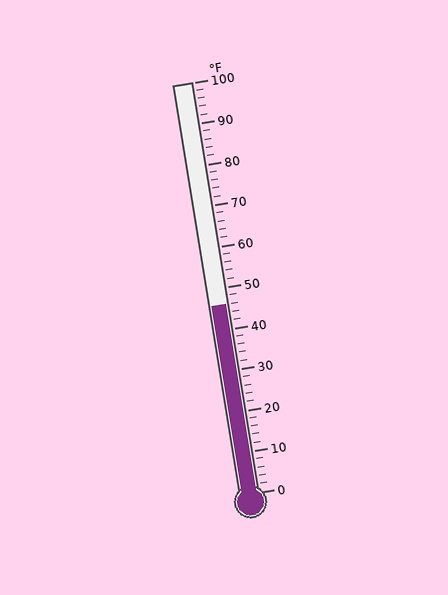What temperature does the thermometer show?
The thermometer shows approximately 46°F.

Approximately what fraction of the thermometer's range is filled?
The thermometer is filled to approximately 45% of its range.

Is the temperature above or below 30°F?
The temperature is above 30°F.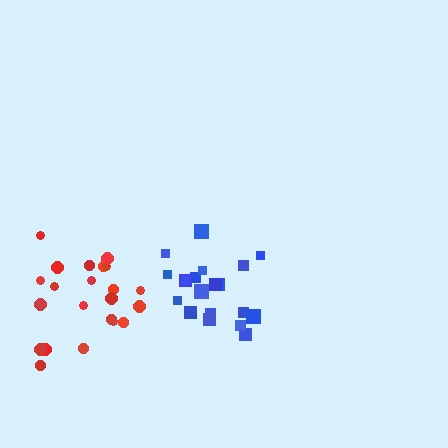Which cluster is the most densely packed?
Blue.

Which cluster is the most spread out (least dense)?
Red.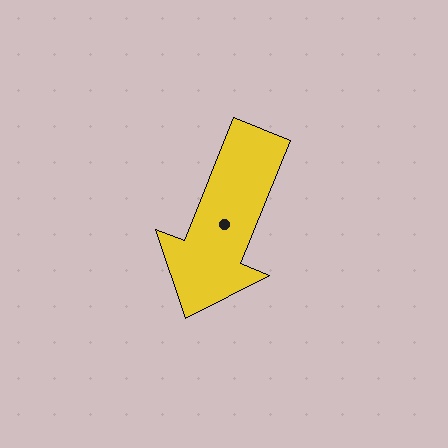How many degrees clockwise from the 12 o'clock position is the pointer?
Approximately 202 degrees.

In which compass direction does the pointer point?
South.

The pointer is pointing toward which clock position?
Roughly 7 o'clock.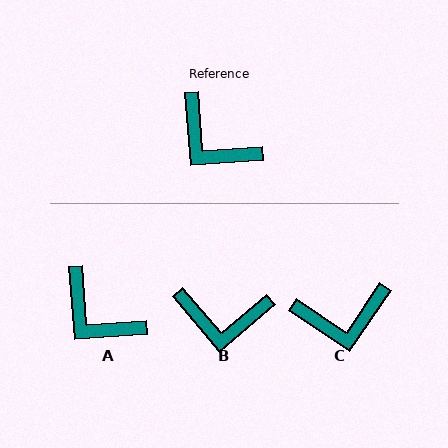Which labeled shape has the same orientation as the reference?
A.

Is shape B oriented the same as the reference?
No, it is off by about 36 degrees.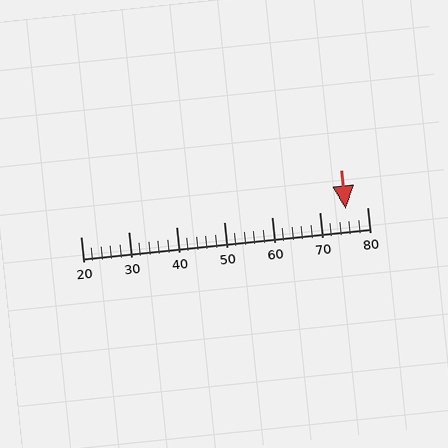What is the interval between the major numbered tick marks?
The major tick marks are spaced 10 units apart.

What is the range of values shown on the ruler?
The ruler shows values from 20 to 80.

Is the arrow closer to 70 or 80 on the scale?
The arrow is closer to 80.